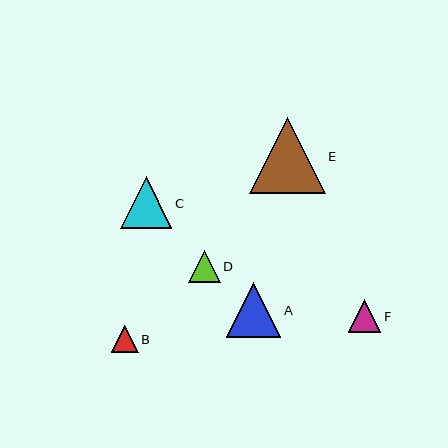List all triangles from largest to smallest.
From largest to smallest: E, A, C, F, D, B.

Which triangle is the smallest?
Triangle B is the smallest with a size of approximately 27 pixels.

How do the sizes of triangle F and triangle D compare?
Triangle F and triangle D are approximately the same size.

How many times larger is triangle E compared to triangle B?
Triangle E is approximately 2.8 times the size of triangle B.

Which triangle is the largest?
Triangle E is the largest with a size of approximately 76 pixels.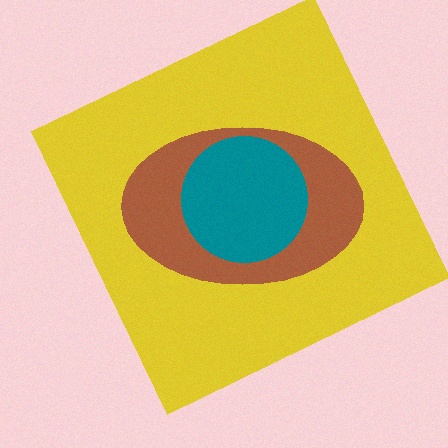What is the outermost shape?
The yellow square.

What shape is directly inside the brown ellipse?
The teal circle.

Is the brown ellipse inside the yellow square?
Yes.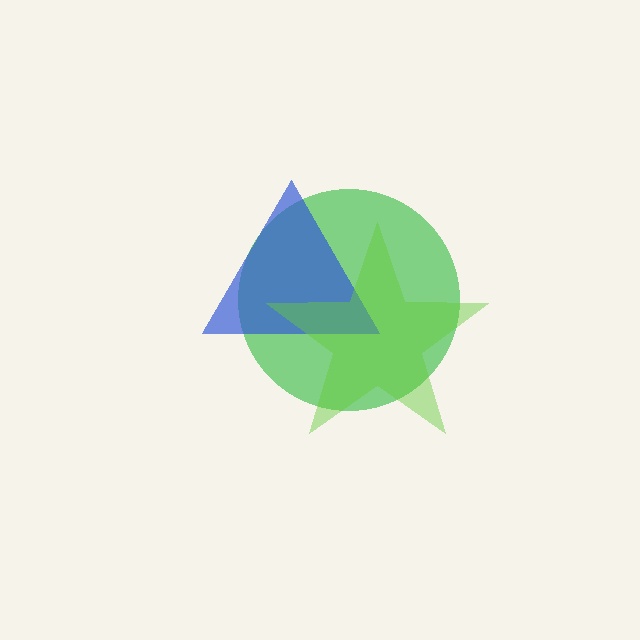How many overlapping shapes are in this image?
There are 3 overlapping shapes in the image.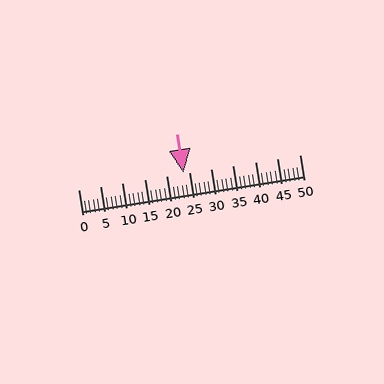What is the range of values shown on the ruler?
The ruler shows values from 0 to 50.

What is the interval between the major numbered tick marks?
The major tick marks are spaced 5 units apart.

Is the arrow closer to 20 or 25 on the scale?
The arrow is closer to 25.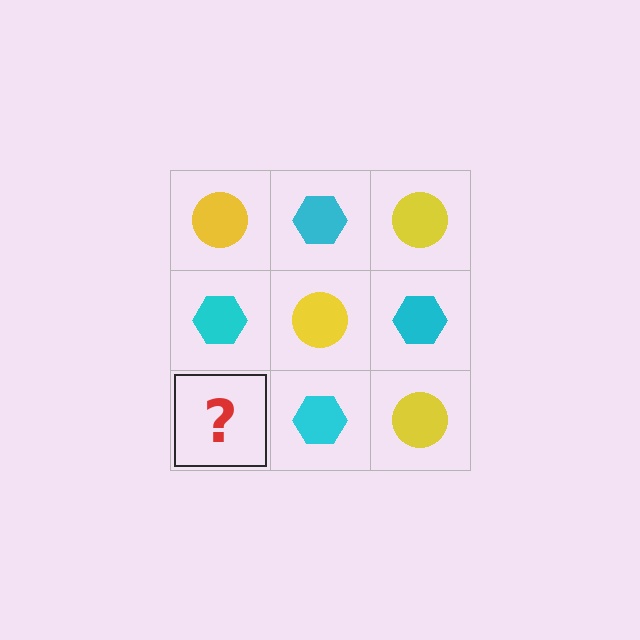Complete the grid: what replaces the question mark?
The question mark should be replaced with a yellow circle.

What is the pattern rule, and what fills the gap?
The rule is that it alternates yellow circle and cyan hexagon in a checkerboard pattern. The gap should be filled with a yellow circle.